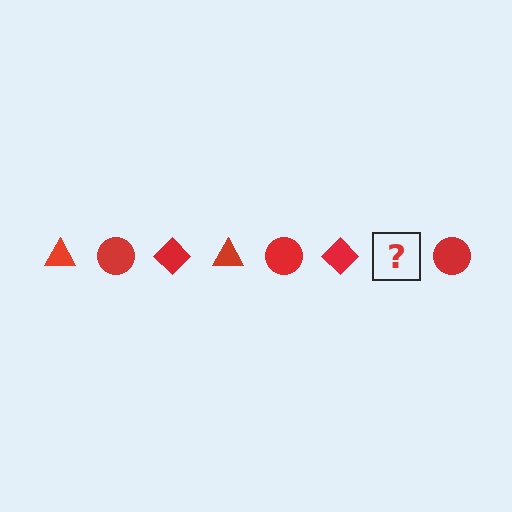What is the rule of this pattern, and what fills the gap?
The rule is that the pattern cycles through triangle, circle, diamond shapes in red. The gap should be filled with a red triangle.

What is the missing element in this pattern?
The missing element is a red triangle.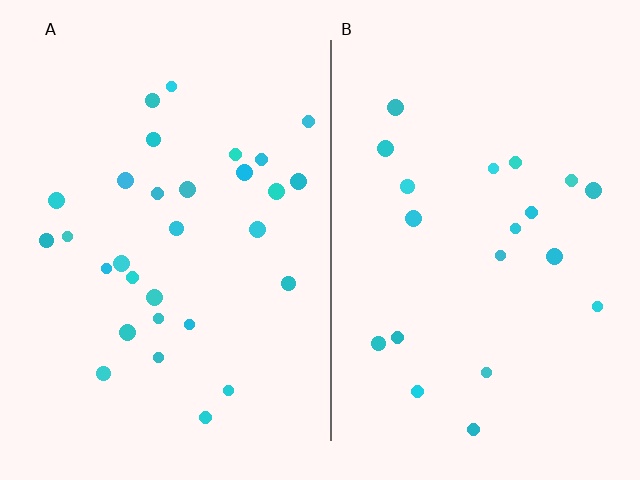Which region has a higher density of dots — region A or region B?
A (the left).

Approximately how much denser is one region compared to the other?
Approximately 1.5× — region A over region B.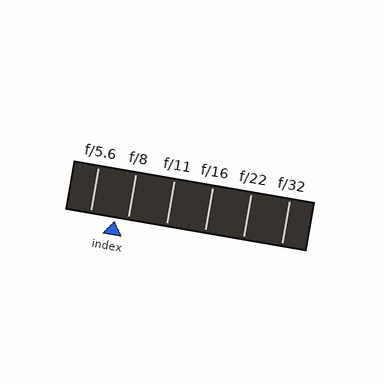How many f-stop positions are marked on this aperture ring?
There are 6 f-stop positions marked.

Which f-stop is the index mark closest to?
The index mark is closest to f/8.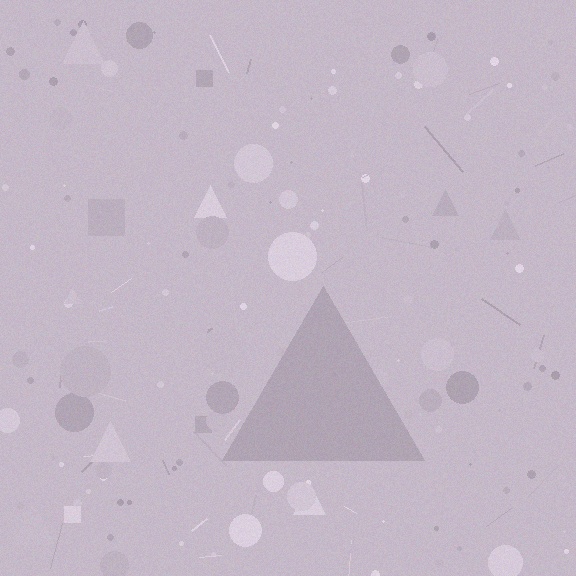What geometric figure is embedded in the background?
A triangle is embedded in the background.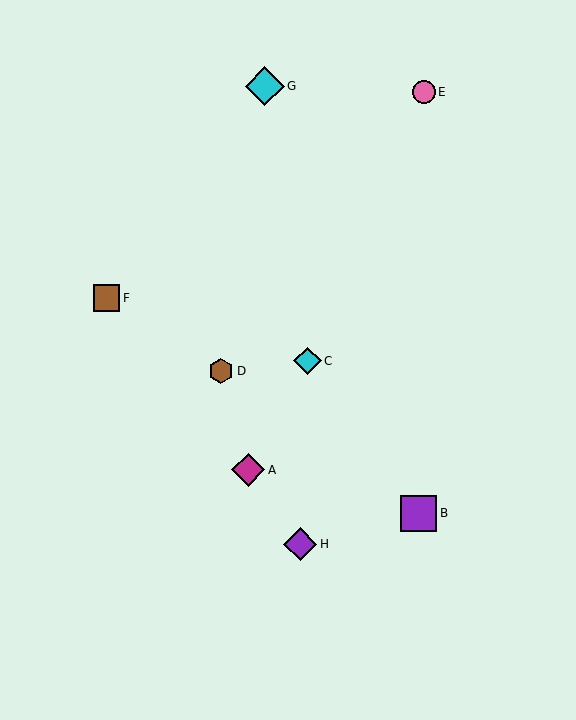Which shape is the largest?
The cyan diamond (labeled G) is the largest.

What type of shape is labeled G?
Shape G is a cyan diamond.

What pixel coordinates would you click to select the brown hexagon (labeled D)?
Click at (221, 371) to select the brown hexagon D.